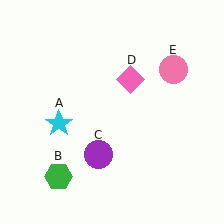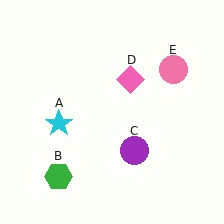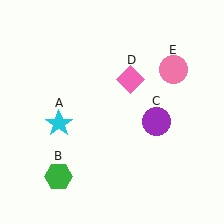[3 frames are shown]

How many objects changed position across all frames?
1 object changed position: purple circle (object C).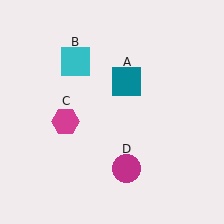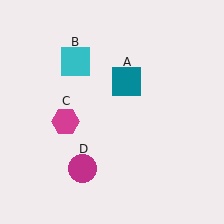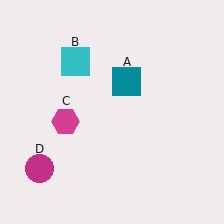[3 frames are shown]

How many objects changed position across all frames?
1 object changed position: magenta circle (object D).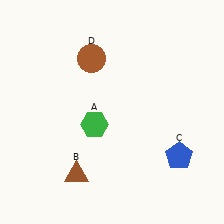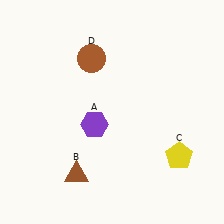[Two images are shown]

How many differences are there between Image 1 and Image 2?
There are 2 differences between the two images.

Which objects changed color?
A changed from green to purple. C changed from blue to yellow.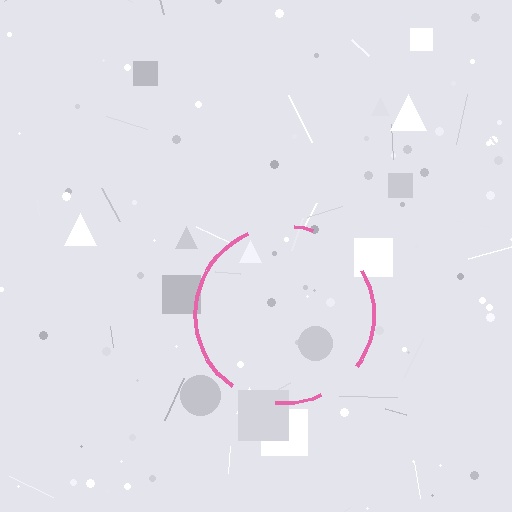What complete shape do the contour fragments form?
The contour fragments form a circle.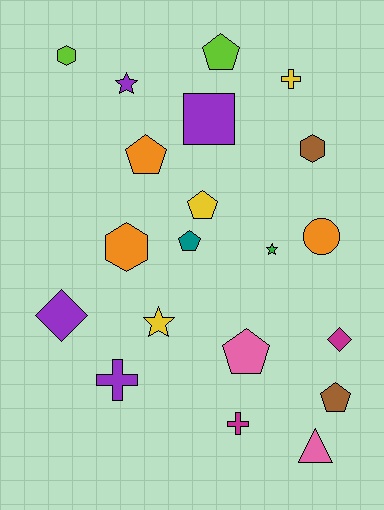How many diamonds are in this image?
There are 2 diamonds.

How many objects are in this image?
There are 20 objects.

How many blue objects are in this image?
There are no blue objects.